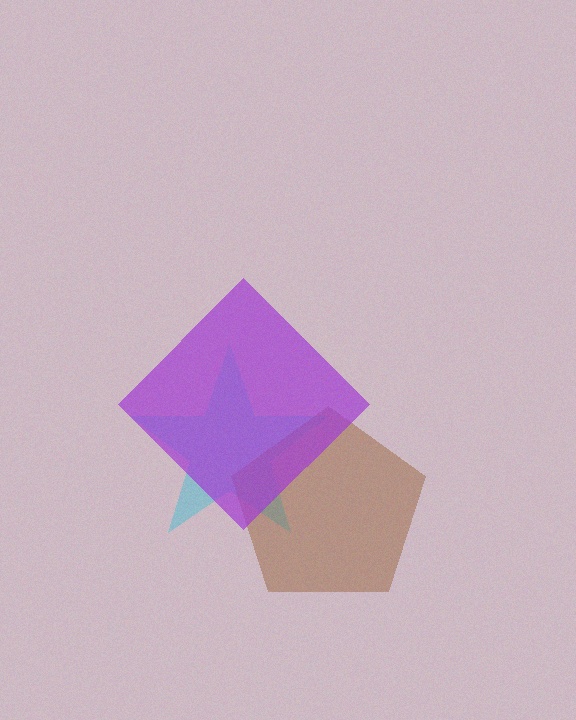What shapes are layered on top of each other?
The layered shapes are: a cyan star, a brown pentagon, a purple diamond.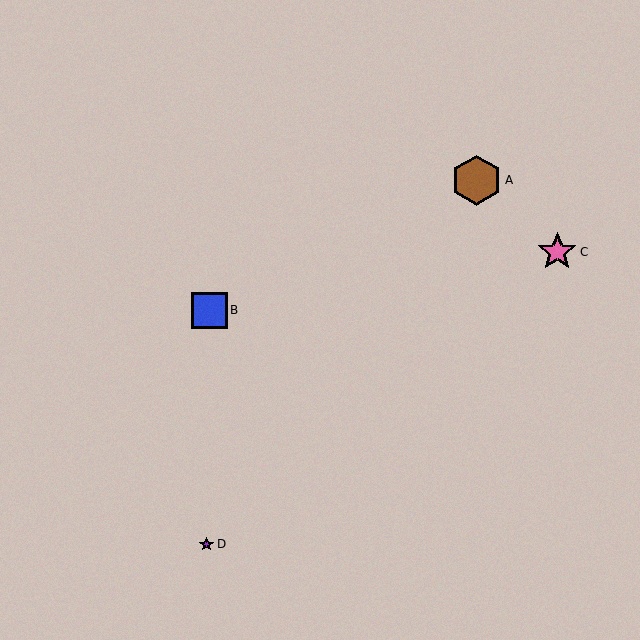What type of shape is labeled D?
Shape D is a purple star.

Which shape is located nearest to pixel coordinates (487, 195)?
The brown hexagon (labeled A) at (477, 180) is nearest to that location.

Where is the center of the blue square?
The center of the blue square is at (209, 310).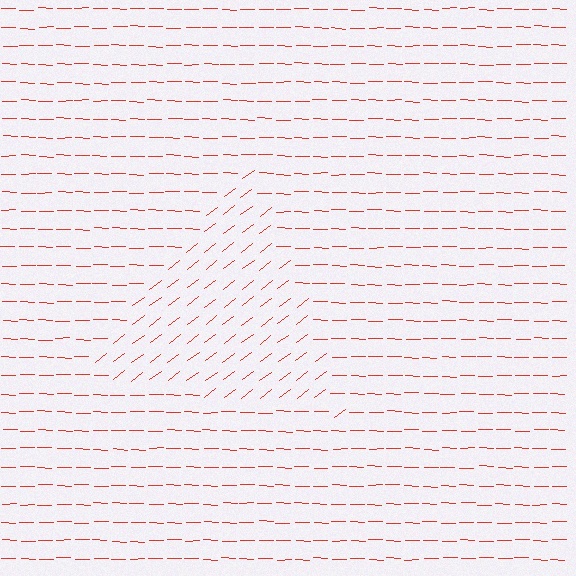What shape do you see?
I see a triangle.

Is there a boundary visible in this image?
Yes, there is a texture boundary formed by a change in line orientation.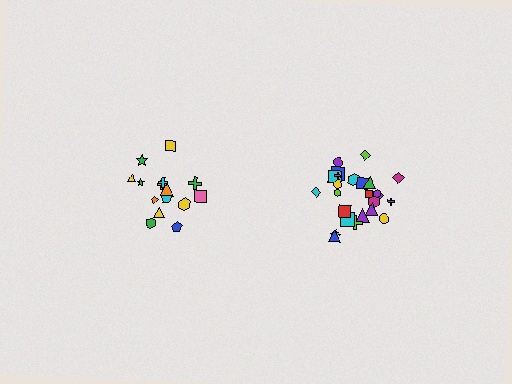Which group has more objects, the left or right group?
The right group.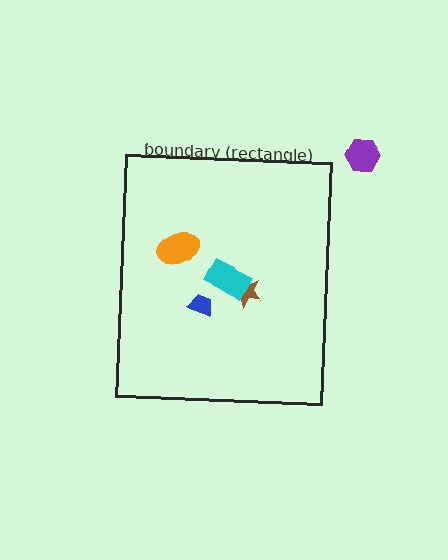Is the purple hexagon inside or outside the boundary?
Outside.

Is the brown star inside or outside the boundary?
Inside.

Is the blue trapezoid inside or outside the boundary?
Inside.